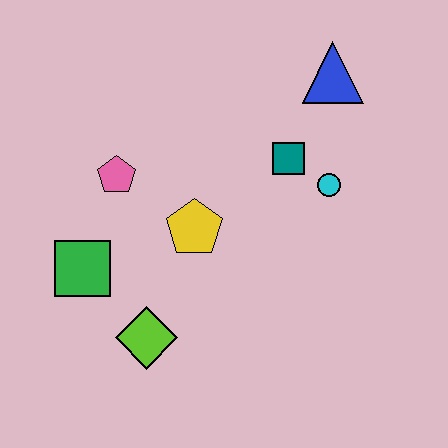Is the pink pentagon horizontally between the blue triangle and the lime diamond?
No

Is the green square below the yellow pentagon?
Yes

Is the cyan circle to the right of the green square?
Yes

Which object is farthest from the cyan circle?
The green square is farthest from the cyan circle.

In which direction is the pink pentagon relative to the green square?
The pink pentagon is above the green square.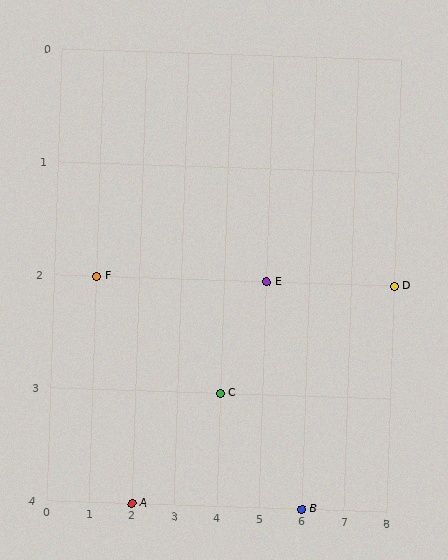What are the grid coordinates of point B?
Point B is at grid coordinates (6, 4).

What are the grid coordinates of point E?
Point E is at grid coordinates (5, 2).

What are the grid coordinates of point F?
Point F is at grid coordinates (1, 2).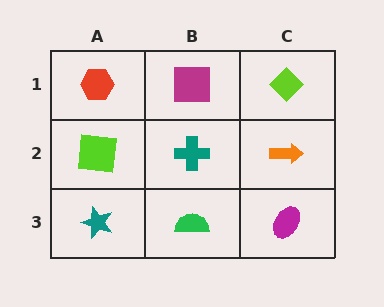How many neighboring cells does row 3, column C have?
2.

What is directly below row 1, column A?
A lime square.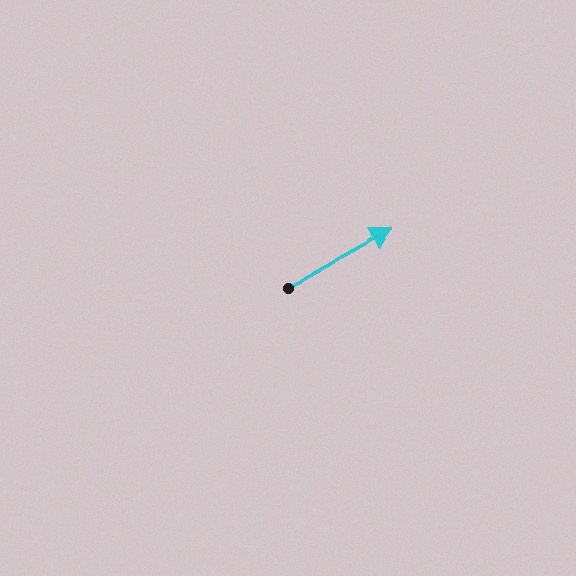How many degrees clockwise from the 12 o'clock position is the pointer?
Approximately 62 degrees.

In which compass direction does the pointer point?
Northeast.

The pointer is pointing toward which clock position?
Roughly 2 o'clock.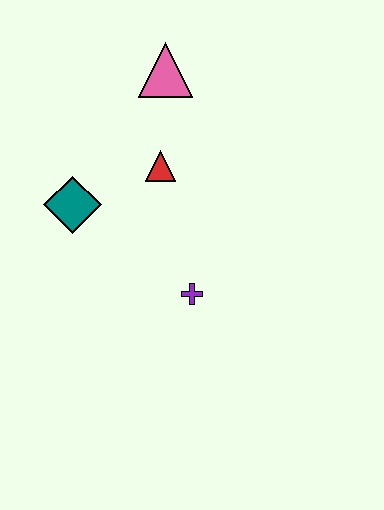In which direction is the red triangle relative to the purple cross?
The red triangle is above the purple cross.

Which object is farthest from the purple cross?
The pink triangle is farthest from the purple cross.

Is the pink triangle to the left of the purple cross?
Yes